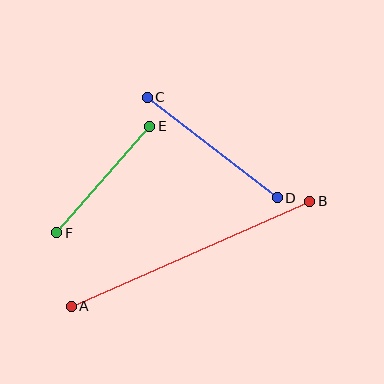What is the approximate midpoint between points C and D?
The midpoint is at approximately (212, 148) pixels.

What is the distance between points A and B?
The distance is approximately 261 pixels.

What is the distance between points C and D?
The distance is approximately 164 pixels.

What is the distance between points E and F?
The distance is approximately 141 pixels.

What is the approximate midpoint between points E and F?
The midpoint is at approximately (103, 180) pixels.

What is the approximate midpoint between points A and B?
The midpoint is at approximately (190, 254) pixels.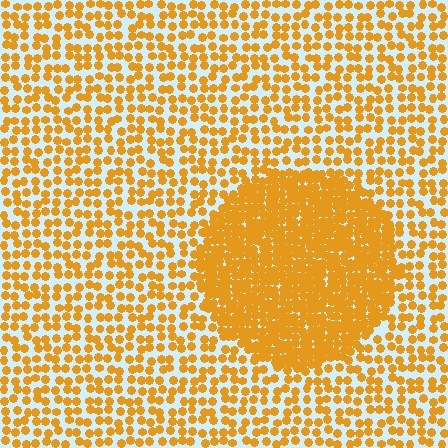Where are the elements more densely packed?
The elements are more densely packed inside the circle boundary.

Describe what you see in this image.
The image contains small orange elements arranged at two different densities. A circle-shaped region is visible where the elements are more densely packed than the surrounding area.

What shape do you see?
I see a circle.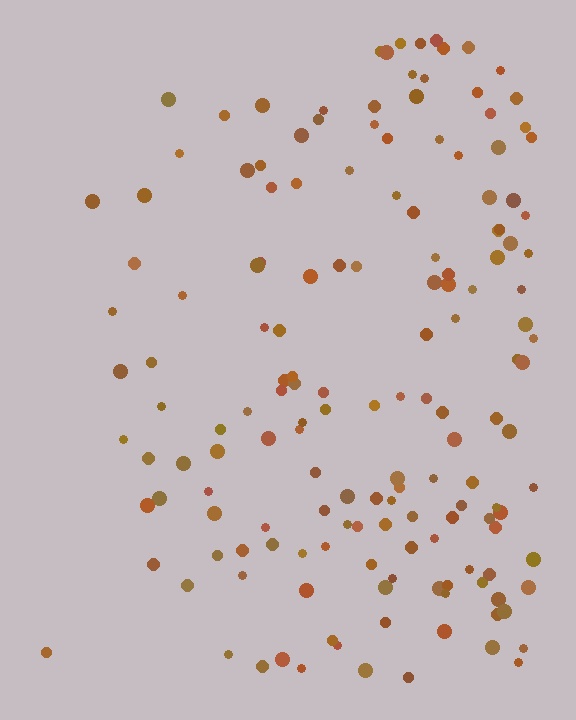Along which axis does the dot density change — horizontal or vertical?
Horizontal.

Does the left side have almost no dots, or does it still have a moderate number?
Still a moderate number, just noticeably fewer than the right.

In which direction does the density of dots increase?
From left to right, with the right side densest.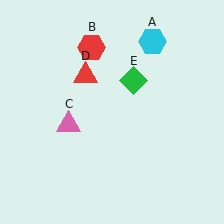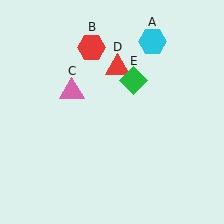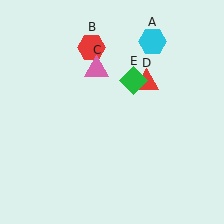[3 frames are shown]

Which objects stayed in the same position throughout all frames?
Cyan hexagon (object A) and red hexagon (object B) and green diamond (object E) remained stationary.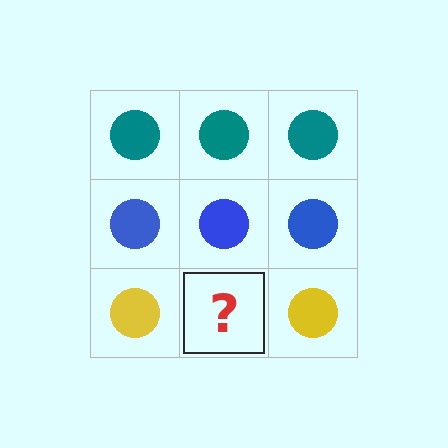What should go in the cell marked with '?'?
The missing cell should contain a yellow circle.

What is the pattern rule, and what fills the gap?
The rule is that each row has a consistent color. The gap should be filled with a yellow circle.